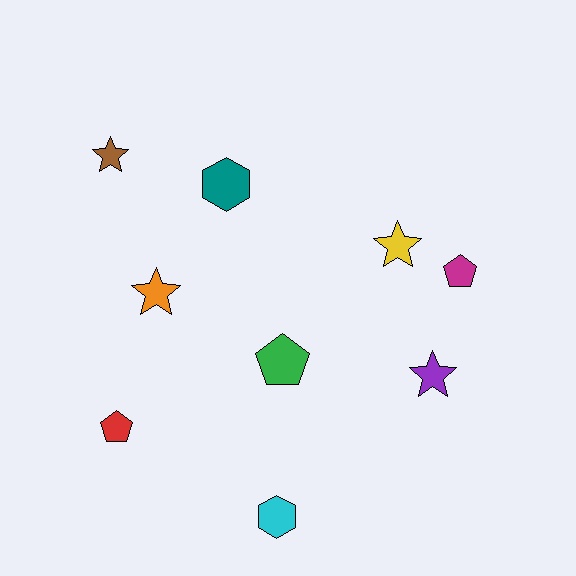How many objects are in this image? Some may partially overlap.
There are 9 objects.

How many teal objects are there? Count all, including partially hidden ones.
There is 1 teal object.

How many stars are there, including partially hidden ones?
There are 4 stars.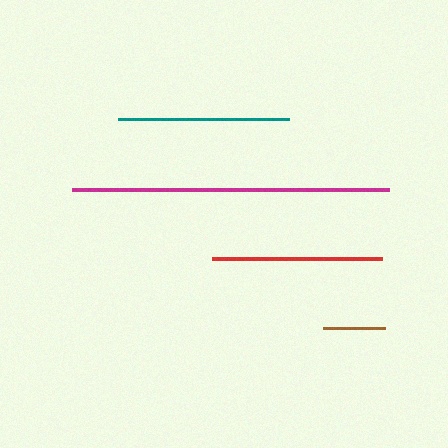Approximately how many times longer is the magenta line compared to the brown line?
The magenta line is approximately 5.1 times the length of the brown line.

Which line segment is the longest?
The magenta line is the longest at approximately 317 pixels.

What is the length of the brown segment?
The brown segment is approximately 62 pixels long.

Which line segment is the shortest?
The brown line is the shortest at approximately 62 pixels.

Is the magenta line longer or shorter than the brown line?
The magenta line is longer than the brown line.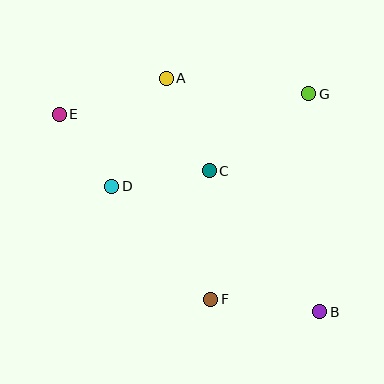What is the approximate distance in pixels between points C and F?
The distance between C and F is approximately 128 pixels.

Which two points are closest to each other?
Points D and E are closest to each other.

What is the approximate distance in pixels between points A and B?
The distance between A and B is approximately 280 pixels.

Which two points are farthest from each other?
Points B and E are farthest from each other.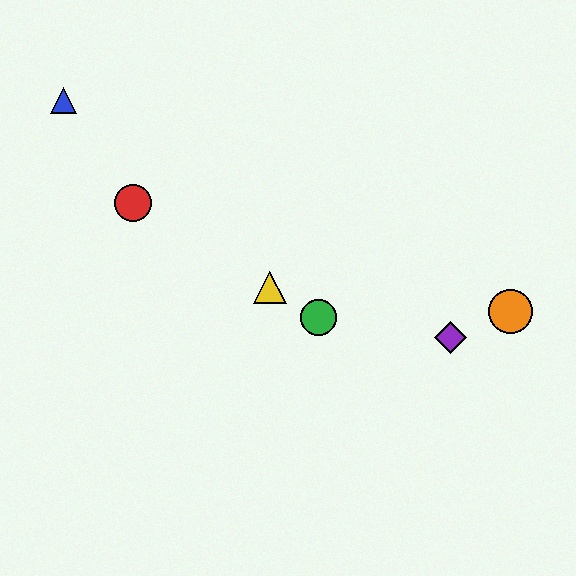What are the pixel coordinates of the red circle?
The red circle is at (133, 203).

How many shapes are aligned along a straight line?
3 shapes (the red circle, the green circle, the yellow triangle) are aligned along a straight line.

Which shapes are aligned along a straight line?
The red circle, the green circle, the yellow triangle are aligned along a straight line.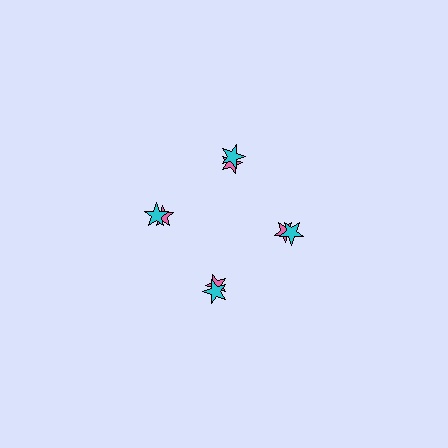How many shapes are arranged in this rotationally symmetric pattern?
There are 8 shapes, arranged in 4 groups of 2.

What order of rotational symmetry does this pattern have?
This pattern has 4-fold rotational symmetry.